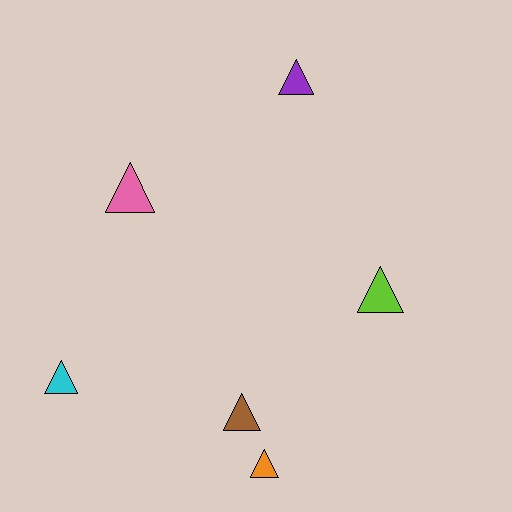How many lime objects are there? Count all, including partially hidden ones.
There is 1 lime object.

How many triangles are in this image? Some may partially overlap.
There are 6 triangles.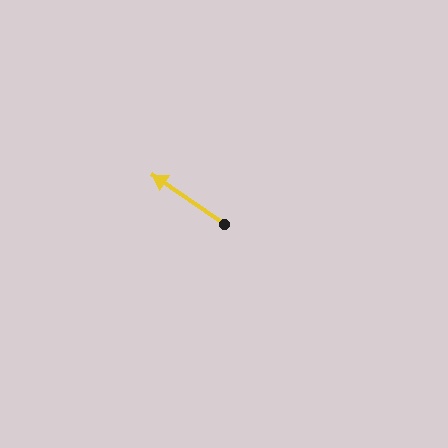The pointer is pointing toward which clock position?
Roughly 10 o'clock.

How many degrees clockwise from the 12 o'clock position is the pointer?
Approximately 304 degrees.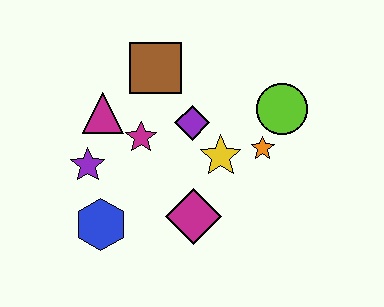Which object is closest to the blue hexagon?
The purple star is closest to the blue hexagon.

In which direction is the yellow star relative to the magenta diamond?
The yellow star is above the magenta diamond.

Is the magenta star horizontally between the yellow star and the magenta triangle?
Yes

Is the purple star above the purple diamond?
No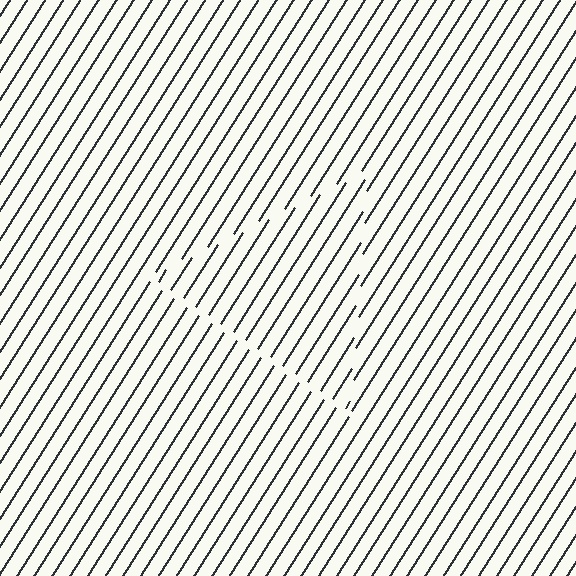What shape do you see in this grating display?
An illusory triangle. The interior of the shape contains the same grating, shifted by half a period — the contour is defined by the phase discontinuity where line-ends from the inner and outer gratings abut.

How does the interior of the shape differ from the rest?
The interior of the shape contains the same grating, shifted by half a period — the contour is defined by the phase discontinuity where line-ends from the inner and outer gratings abut.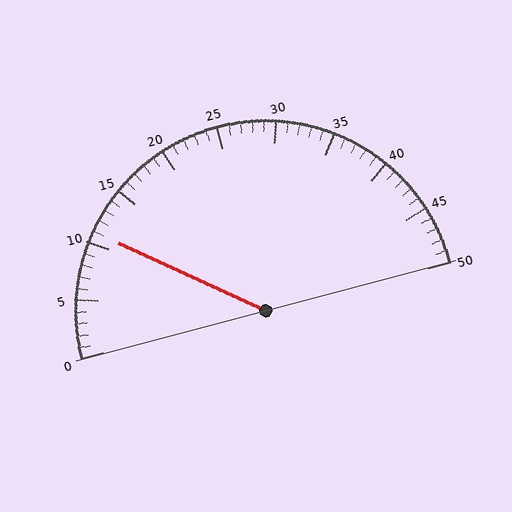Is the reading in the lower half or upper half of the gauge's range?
The reading is in the lower half of the range (0 to 50).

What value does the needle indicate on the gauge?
The needle indicates approximately 11.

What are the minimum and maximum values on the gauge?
The gauge ranges from 0 to 50.